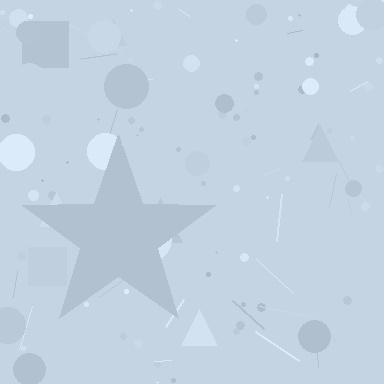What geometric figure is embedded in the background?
A star is embedded in the background.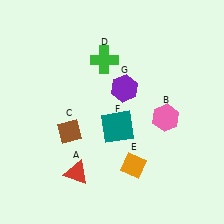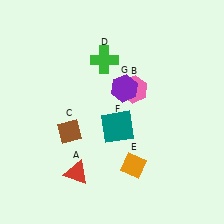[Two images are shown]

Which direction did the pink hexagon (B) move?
The pink hexagon (B) moved left.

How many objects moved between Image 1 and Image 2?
1 object moved between the two images.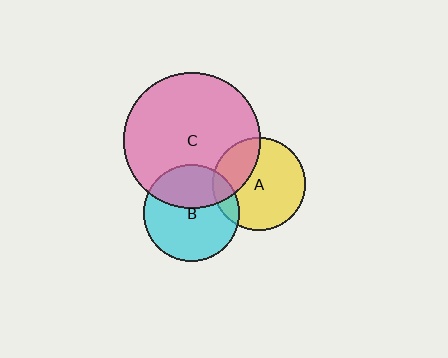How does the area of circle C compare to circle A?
Approximately 2.2 times.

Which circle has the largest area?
Circle C (pink).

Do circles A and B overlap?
Yes.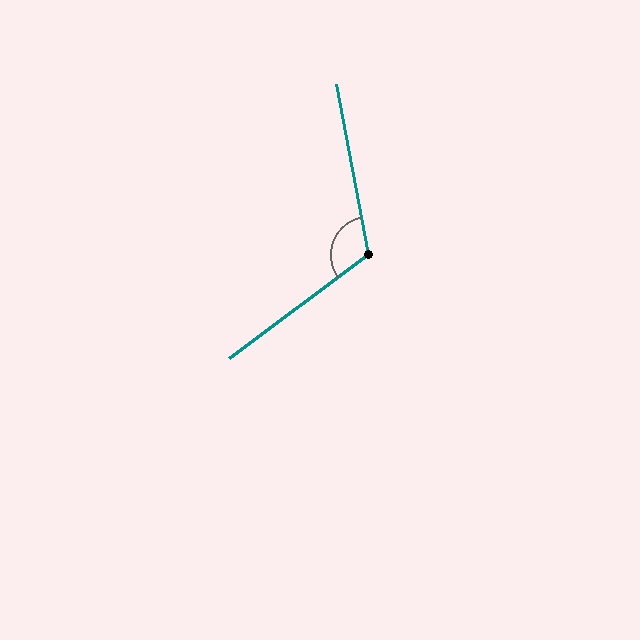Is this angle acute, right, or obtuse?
It is obtuse.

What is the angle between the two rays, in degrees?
Approximately 116 degrees.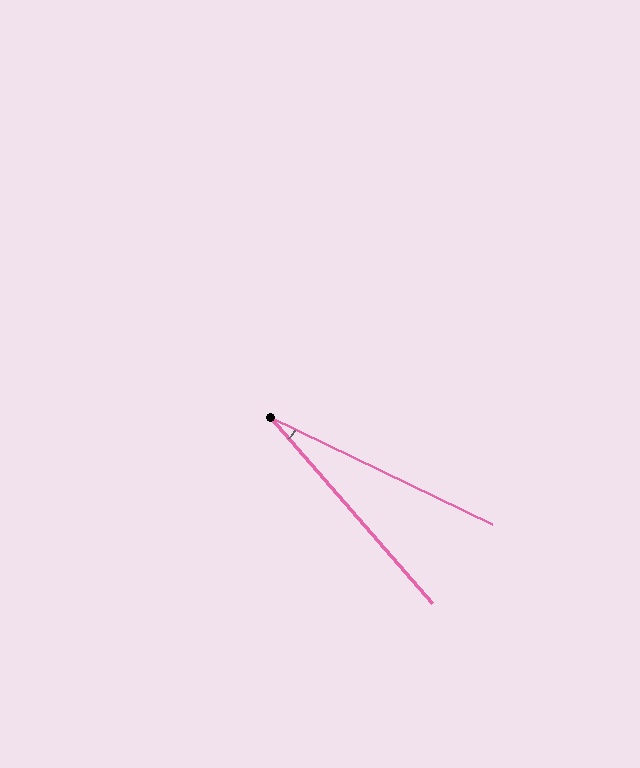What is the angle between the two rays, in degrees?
Approximately 23 degrees.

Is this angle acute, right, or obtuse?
It is acute.